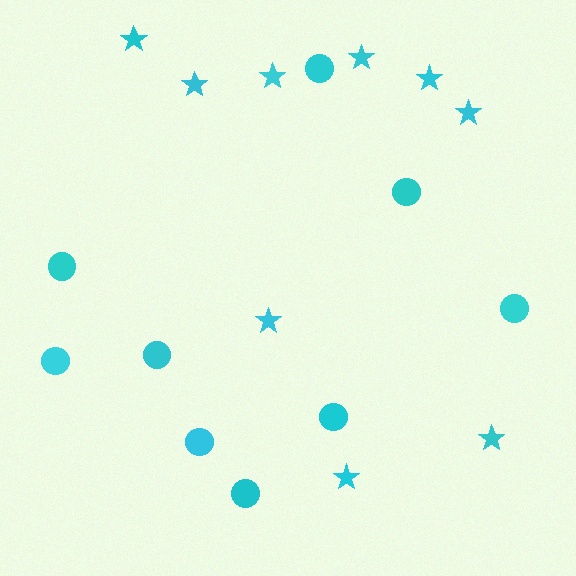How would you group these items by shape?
There are 2 groups: one group of circles (9) and one group of stars (9).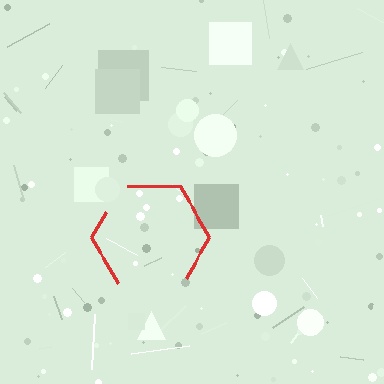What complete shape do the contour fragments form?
The contour fragments form a hexagon.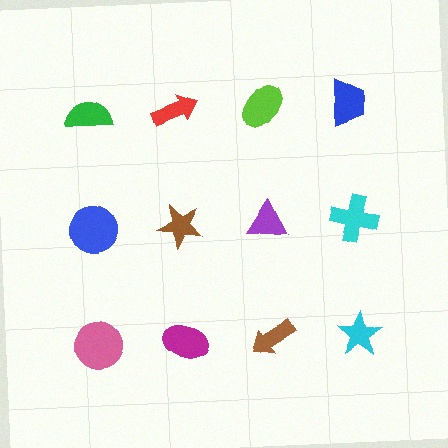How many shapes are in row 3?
4 shapes.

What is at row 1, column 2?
A red arrow.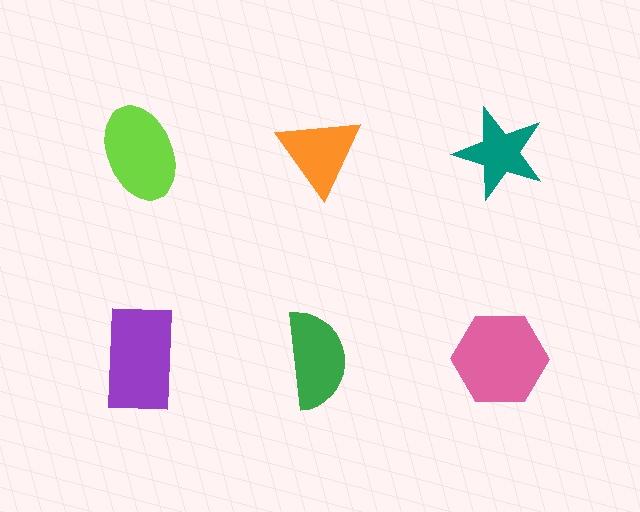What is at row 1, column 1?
A lime ellipse.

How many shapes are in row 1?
3 shapes.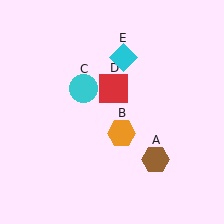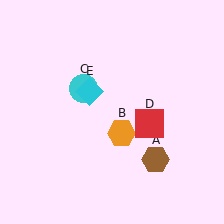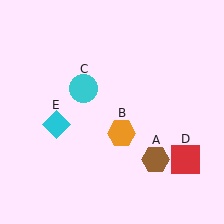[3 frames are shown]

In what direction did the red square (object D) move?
The red square (object D) moved down and to the right.